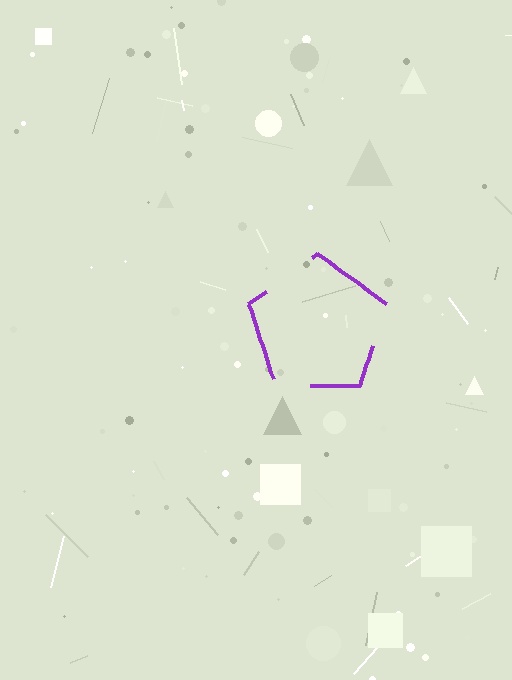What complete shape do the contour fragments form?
The contour fragments form a pentagon.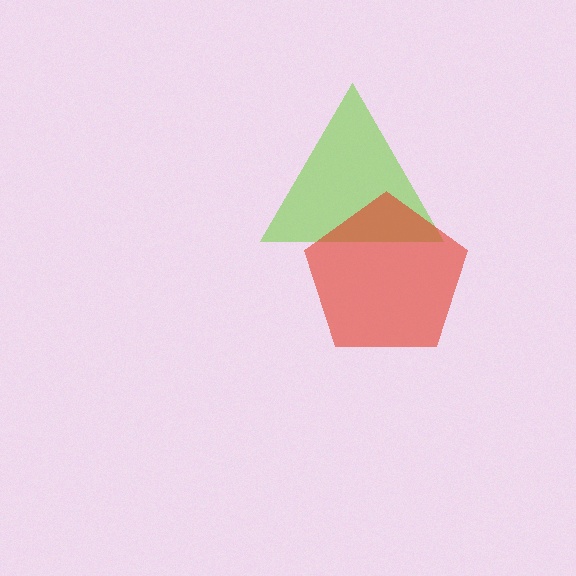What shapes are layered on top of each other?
The layered shapes are: a lime triangle, a red pentagon.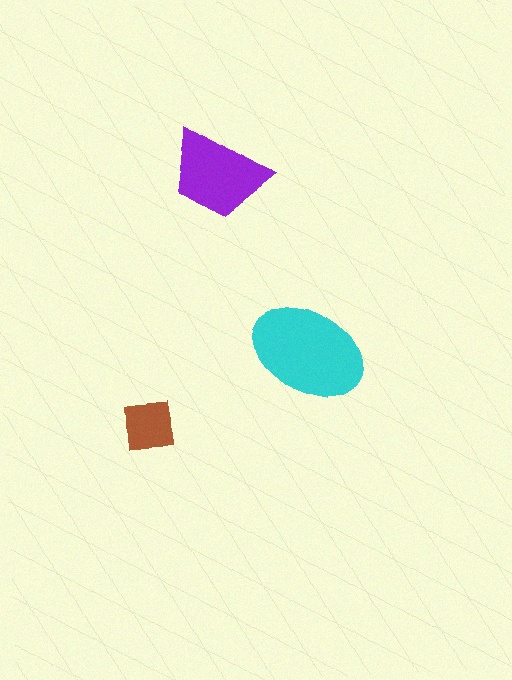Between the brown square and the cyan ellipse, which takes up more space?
The cyan ellipse.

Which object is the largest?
The cyan ellipse.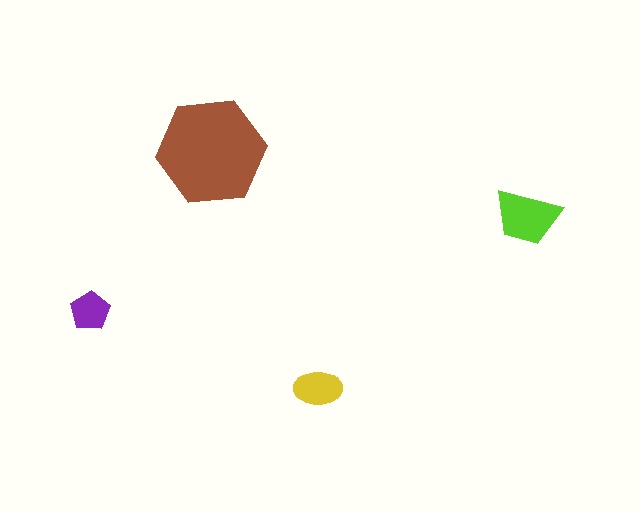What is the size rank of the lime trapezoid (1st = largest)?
2nd.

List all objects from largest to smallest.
The brown hexagon, the lime trapezoid, the yellow ellipse, the purple pentagon.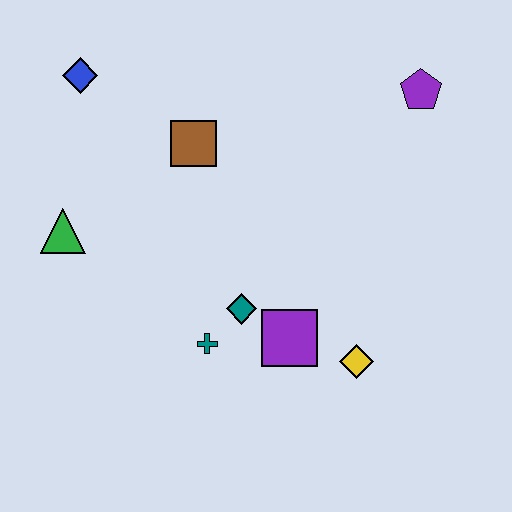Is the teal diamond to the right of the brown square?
Yes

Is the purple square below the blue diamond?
Yes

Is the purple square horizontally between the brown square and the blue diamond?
No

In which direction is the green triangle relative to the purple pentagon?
The green triangle is to the left of the purple pentagon.